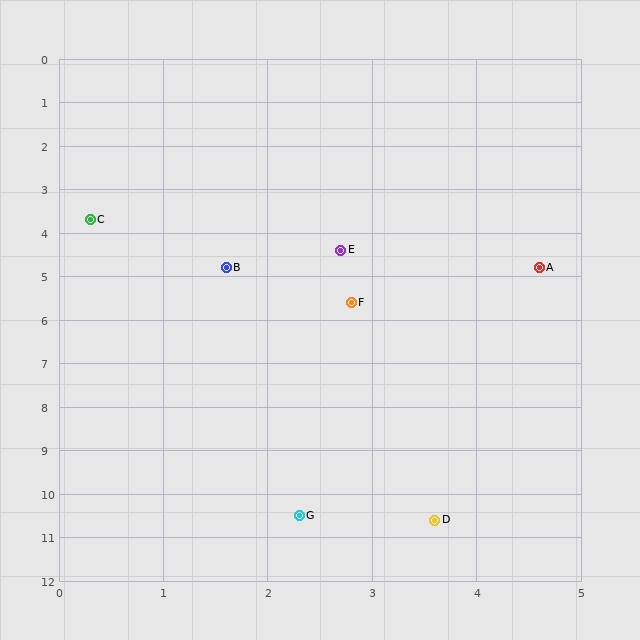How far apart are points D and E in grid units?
Points D and E are about 6.3 grid units apart.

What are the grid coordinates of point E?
Point E is at approximately (2.7, 4.4).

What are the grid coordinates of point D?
Point D is at approximately (3.6, 10.6).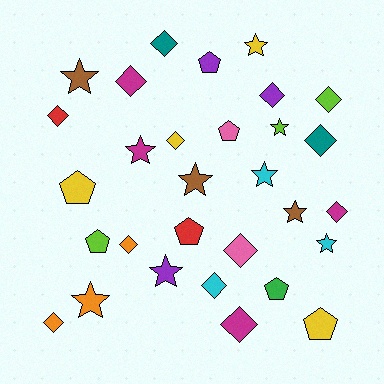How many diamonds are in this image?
There are 13 diamonds.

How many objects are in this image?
There are 30 objects.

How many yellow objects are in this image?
There are 4 yellow objects.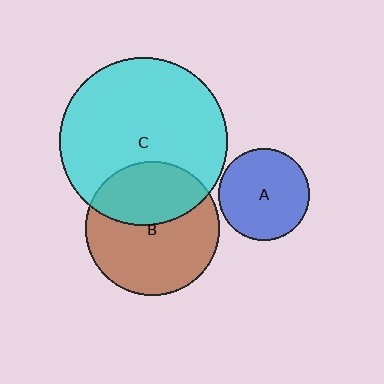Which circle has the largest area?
Circle C (cyan).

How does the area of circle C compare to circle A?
Approximately 3.4 times.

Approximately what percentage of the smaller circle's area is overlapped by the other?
Approximately 40%.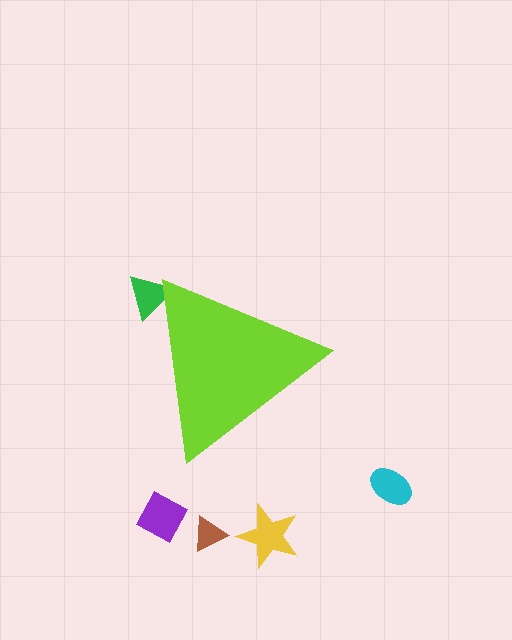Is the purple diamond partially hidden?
No, the purple diamond is fully visible.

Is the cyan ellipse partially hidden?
No, the cyan ellipse is fully visible.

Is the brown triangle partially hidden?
No, the brown triangle is fully visible.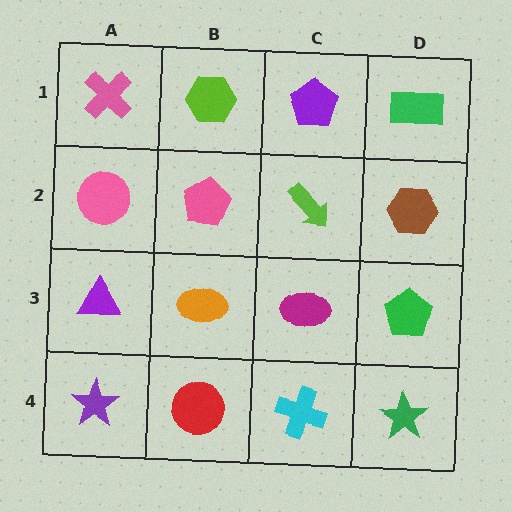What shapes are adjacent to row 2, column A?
A pink cross (row 1, column A), a purple triangle (row 3, column A), a pink pentagon (row 2, column B).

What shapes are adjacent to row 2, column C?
A purple pentagon (row 1, column C), a magenta ellipse (row 3, column C), a pink pentagon (row 2, column B), a brown hexagon (row 2, column D).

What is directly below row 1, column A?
A pink circle.